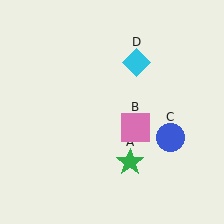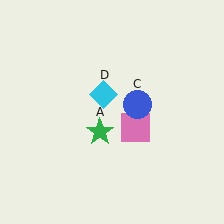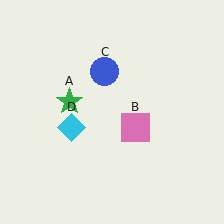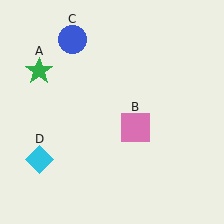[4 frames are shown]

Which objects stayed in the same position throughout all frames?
Pink square (object B) remained stationary.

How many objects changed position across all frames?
3 objects changed position: green star (object A), blue circle (object C), cyan diamond (object D).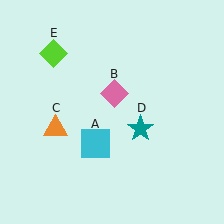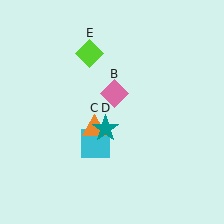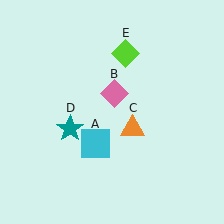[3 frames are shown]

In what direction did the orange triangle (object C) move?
The orange triangle (object C) moved right.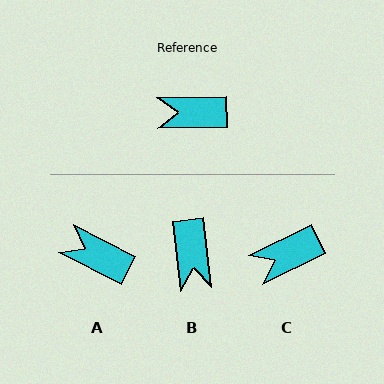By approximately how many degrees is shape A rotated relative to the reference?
Approximately 28 degrees clockwise.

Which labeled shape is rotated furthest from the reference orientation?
B, about 95 degrees away.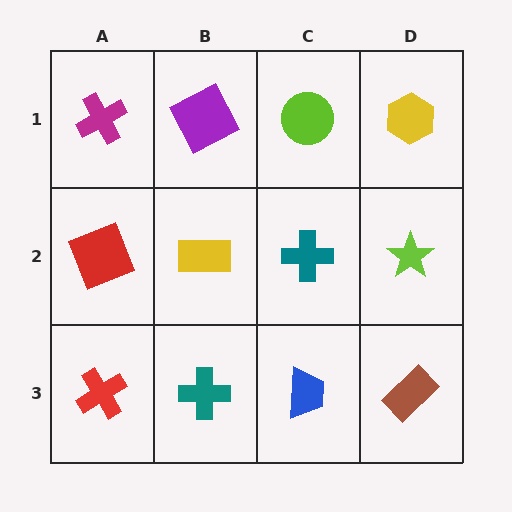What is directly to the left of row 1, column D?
A lime circle.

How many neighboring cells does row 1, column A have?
2.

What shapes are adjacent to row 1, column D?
A lime star (row 2, column D), a lime circle (row 1, column C).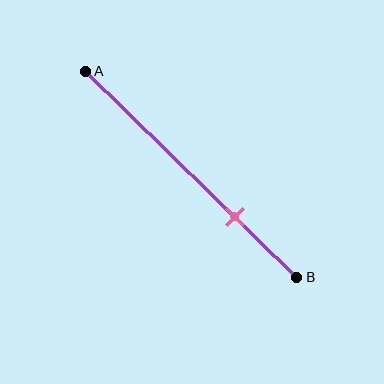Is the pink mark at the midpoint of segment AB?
No, the mark is at about 70% from A, not at the 50% midpoint.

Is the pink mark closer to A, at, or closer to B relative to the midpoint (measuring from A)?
The pink mark is closer to point B than the midpoint of segment AB.